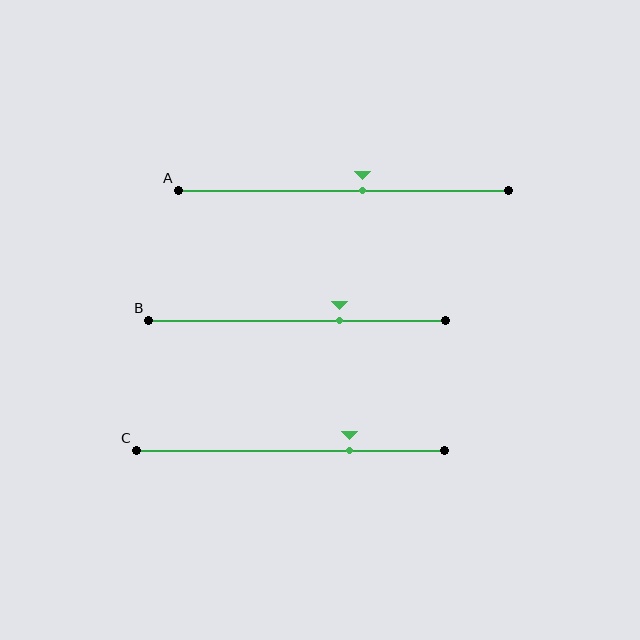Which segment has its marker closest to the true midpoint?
Segment A has its marker closest to the true midpoint.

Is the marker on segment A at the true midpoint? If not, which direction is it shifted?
No, the marker on segment A is shifted to the right by about 6% of the segment length.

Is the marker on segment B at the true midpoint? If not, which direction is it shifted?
No, the marker on segment B is shifted to the right by about 14% of the segment length.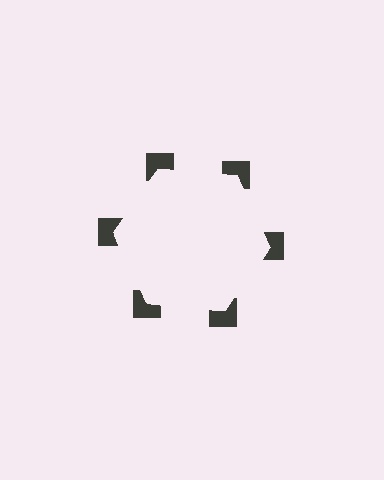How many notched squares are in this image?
There are 6 — one at each vertex of the illusory hexagon.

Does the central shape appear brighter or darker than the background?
It typically appears slightly brighter than the background, even though no actual brightness change is drawn.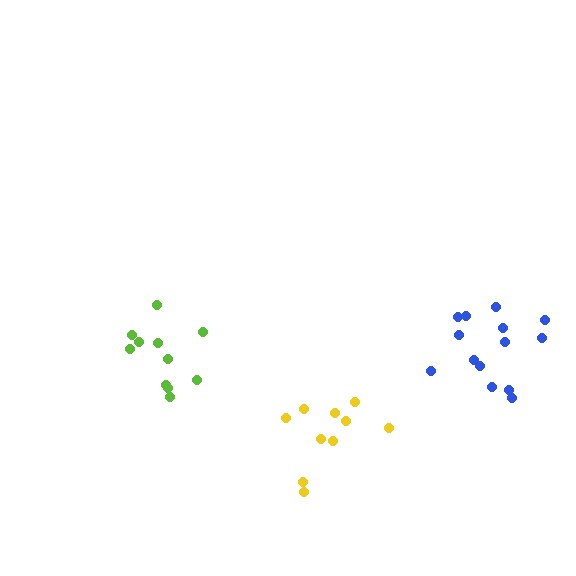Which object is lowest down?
The yellow cluster is bottommost.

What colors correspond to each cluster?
The clusters are colored: blue, lime, yellow.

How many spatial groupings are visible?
There are 3 spatial groupings.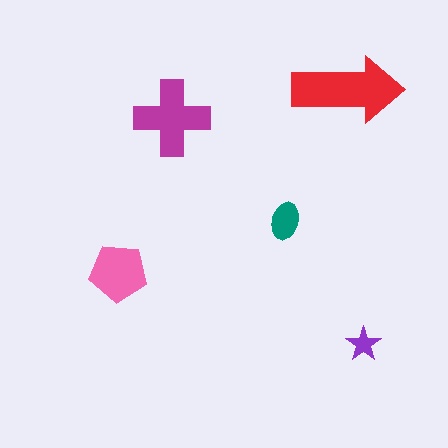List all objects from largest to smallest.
The red arrow, the magenta cross, the pink pentagon, the teal ellipse, the purple star.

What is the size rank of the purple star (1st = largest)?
5th.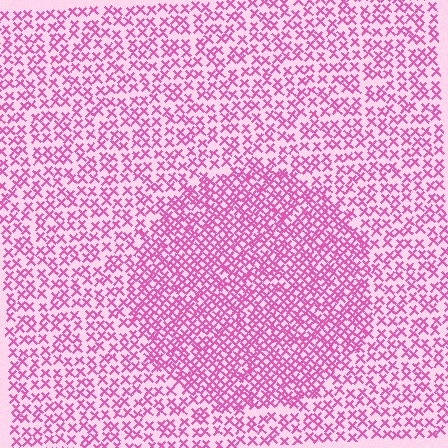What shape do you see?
I see a circle.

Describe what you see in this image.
The image contains small pink elements arranged at two different densities. A circle-shaped region is visible where the elements are more densely packed than the surrounding area.